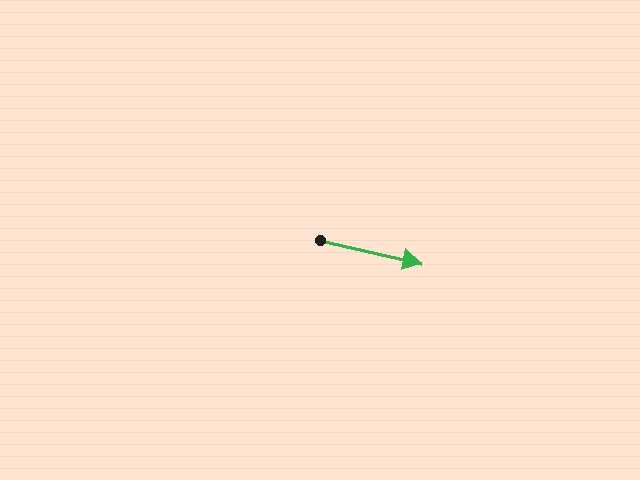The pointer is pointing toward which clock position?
Roughly 3 o'clock.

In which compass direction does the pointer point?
East.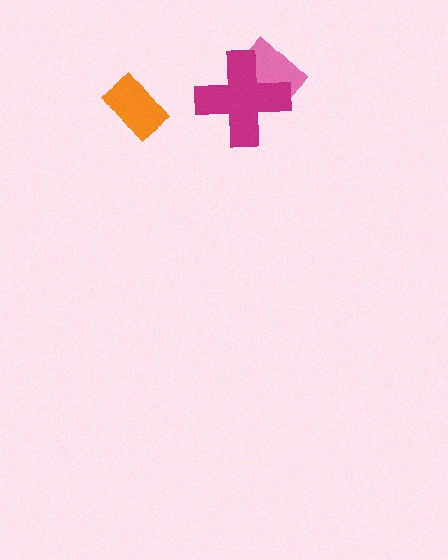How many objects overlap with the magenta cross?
1 object overlaps with the magenta cross.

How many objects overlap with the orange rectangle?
0 objects overlap with the orange rectangle.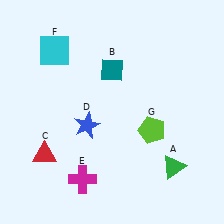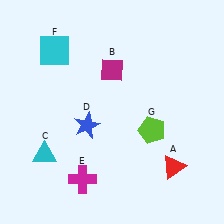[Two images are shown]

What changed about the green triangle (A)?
In Image 1, A is green. In Image 2, it changed to red.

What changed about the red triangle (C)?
In Image 1, C is red. In Image 2, it changed to cyan.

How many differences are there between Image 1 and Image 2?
There are 3 differences between the two images.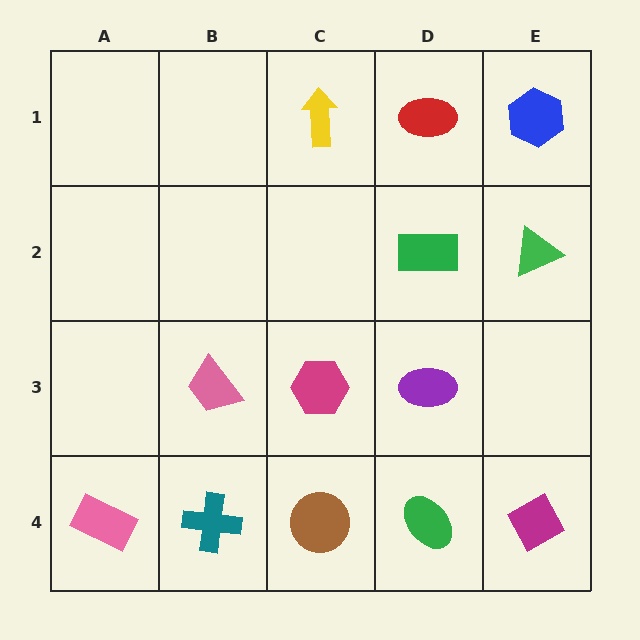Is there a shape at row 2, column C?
No, that cell is empty.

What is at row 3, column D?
A purple ellipse.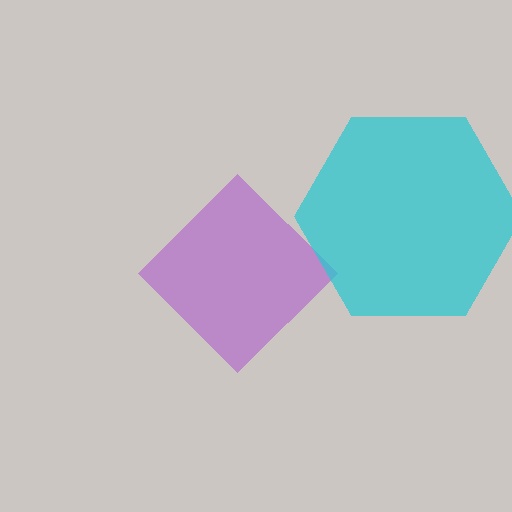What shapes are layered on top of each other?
The layered shapes are: a purple diamond, a cyan hexagon.